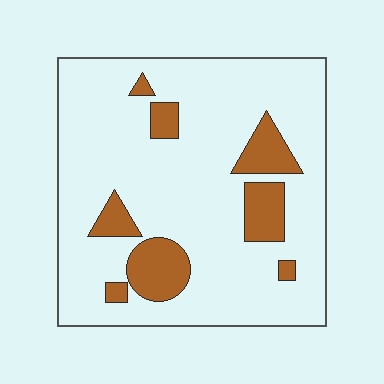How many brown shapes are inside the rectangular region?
8.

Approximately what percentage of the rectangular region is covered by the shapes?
Approximately 15%.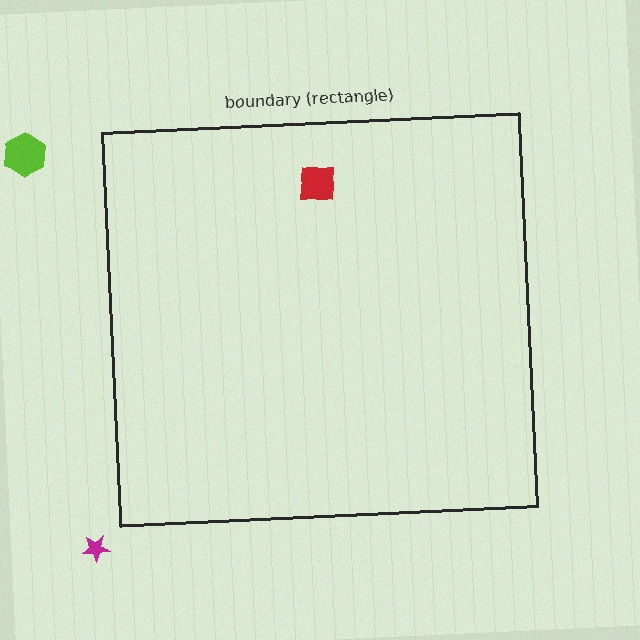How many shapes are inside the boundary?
1 inside, 2 outside.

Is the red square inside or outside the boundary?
Inside.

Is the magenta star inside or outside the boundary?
Outside.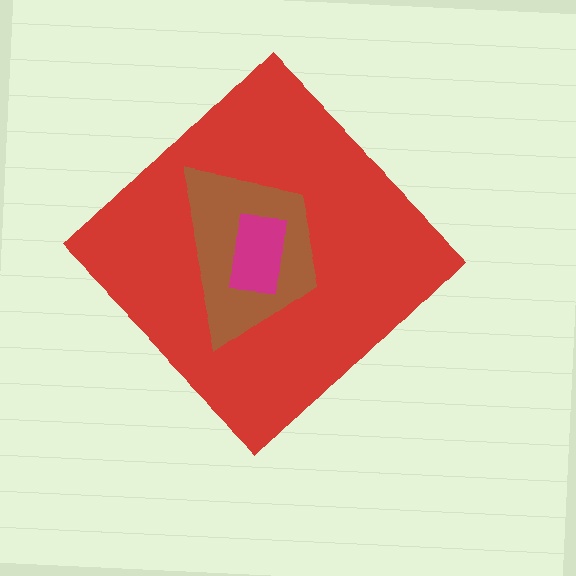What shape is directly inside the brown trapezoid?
The magenta rectangle.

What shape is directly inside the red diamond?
The brown trapezoid.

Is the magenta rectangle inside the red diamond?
Yes.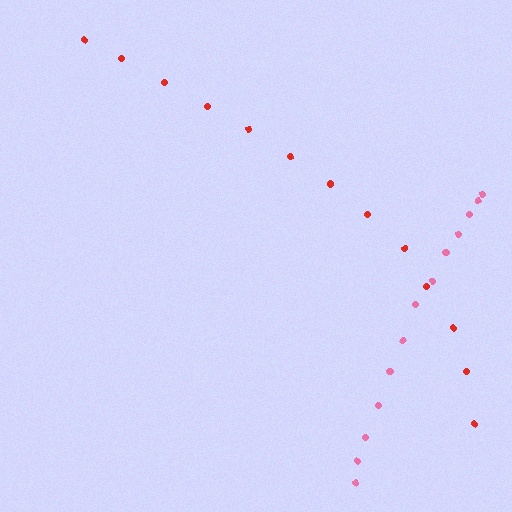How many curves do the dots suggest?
There are 2 distinct paths.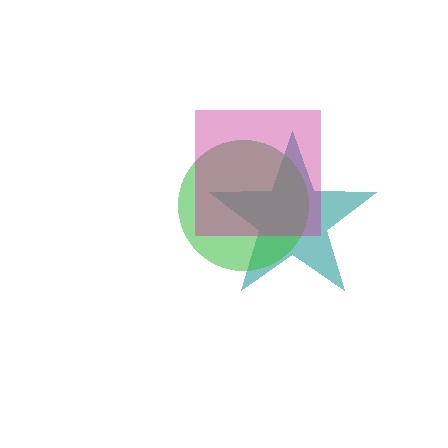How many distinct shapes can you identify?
There are 3 distinct shapes: a teal star, a green circle, a magenta square.